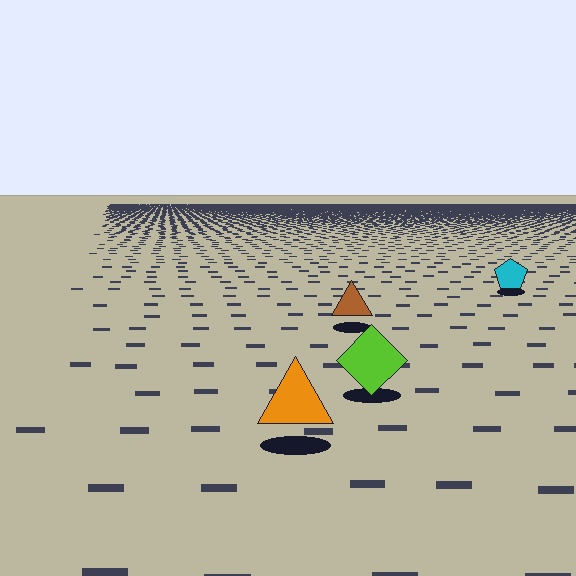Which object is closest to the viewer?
The orange triangle is closest. The texture marks near it are larger and more spread out.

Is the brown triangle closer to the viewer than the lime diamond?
No. The lime diamond is closer — you can tell from the texture gradient: the ground texture is coarser near it.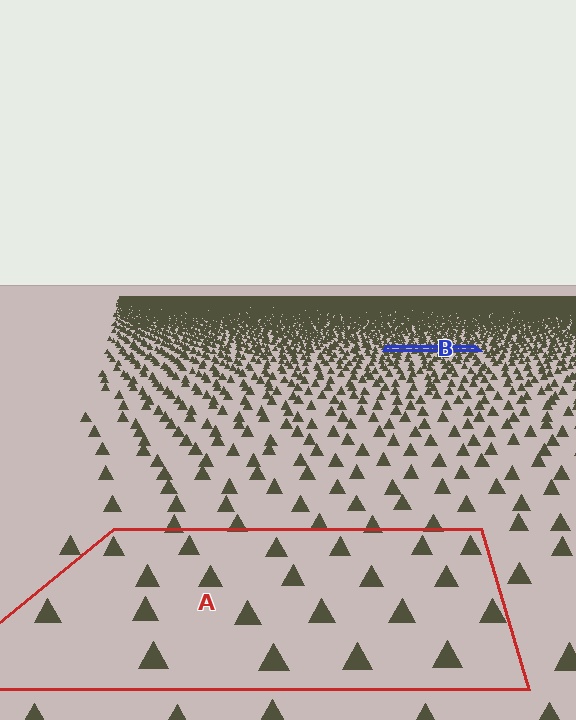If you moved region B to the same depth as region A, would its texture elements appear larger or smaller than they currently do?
They would appear larger. At a closer depth, the same texture elements are projected at a bigger on-screen size.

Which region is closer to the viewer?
Region A is closer. The texture elements there are larger and more spread out.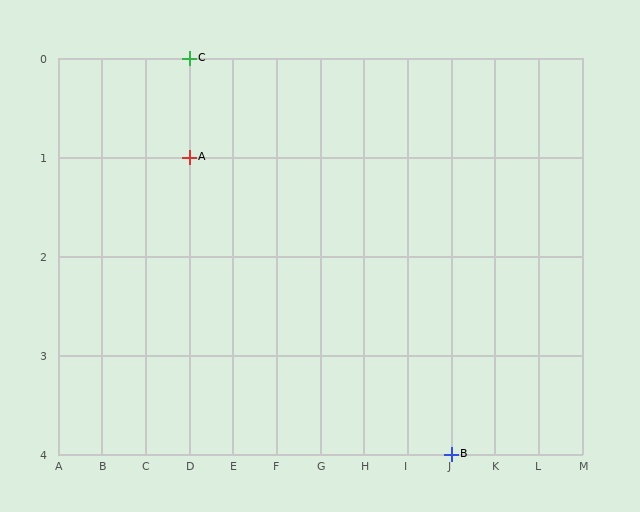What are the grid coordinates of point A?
Point A is at grid coordinates (D, 1).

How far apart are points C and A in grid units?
Points C and A are 1 row apart.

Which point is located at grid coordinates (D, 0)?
Point C is at (D, 0).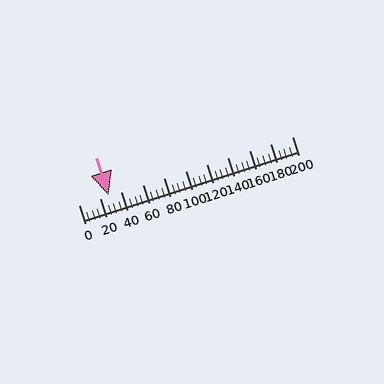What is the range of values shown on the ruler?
The ruler shows values from 0 to 200.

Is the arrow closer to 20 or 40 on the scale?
The arrow is closer to 20.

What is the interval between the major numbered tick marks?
The major tick marks are spaced 20 units apart.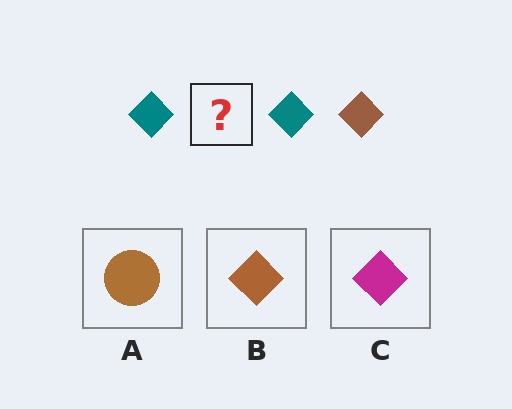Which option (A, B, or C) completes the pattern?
B.